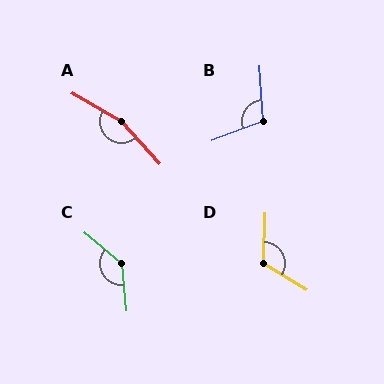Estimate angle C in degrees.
Approximately 135 degrees.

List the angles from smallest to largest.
B (107°), D (119°), C (135°), A (163°).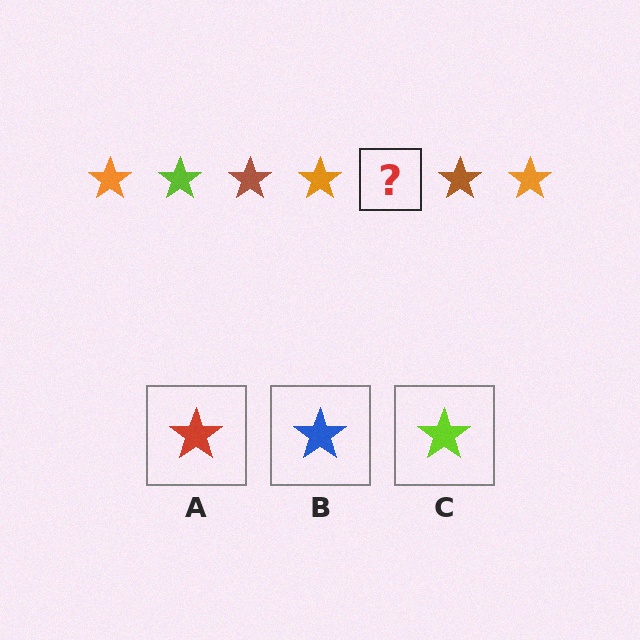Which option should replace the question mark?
Option C.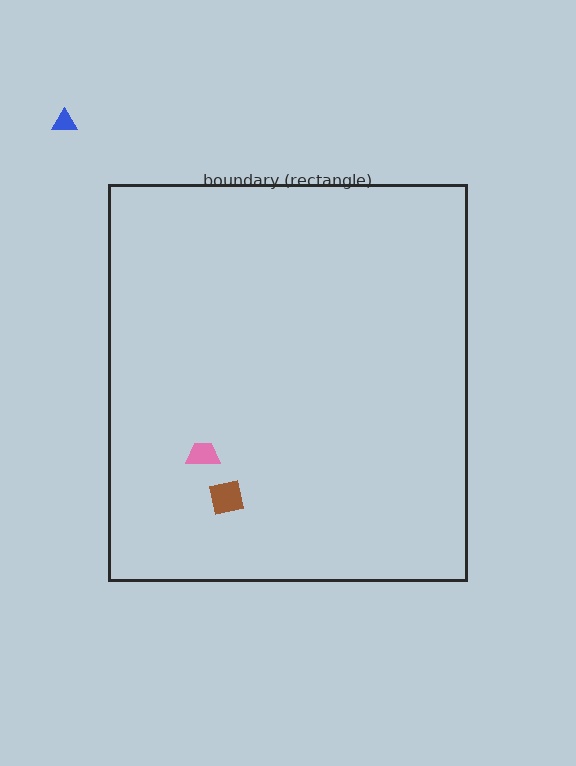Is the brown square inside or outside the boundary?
Inside.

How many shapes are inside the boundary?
2 inside, 1 outside.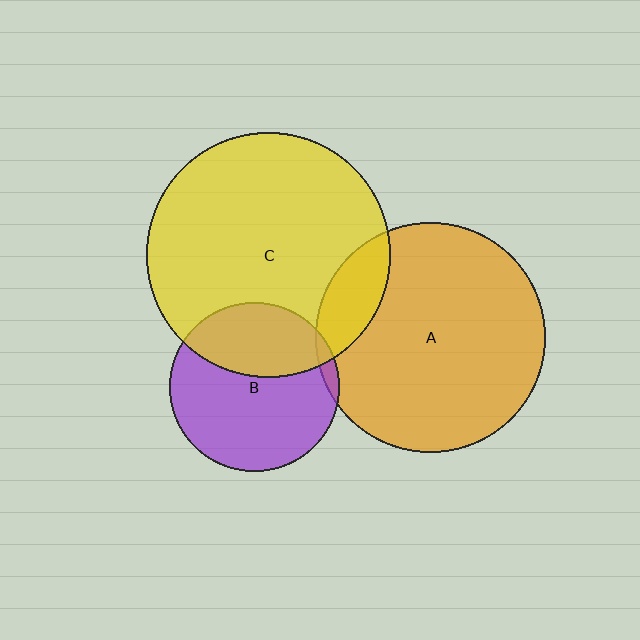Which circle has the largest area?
Circle C (yellow).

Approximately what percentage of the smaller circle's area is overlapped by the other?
Approximately 5%.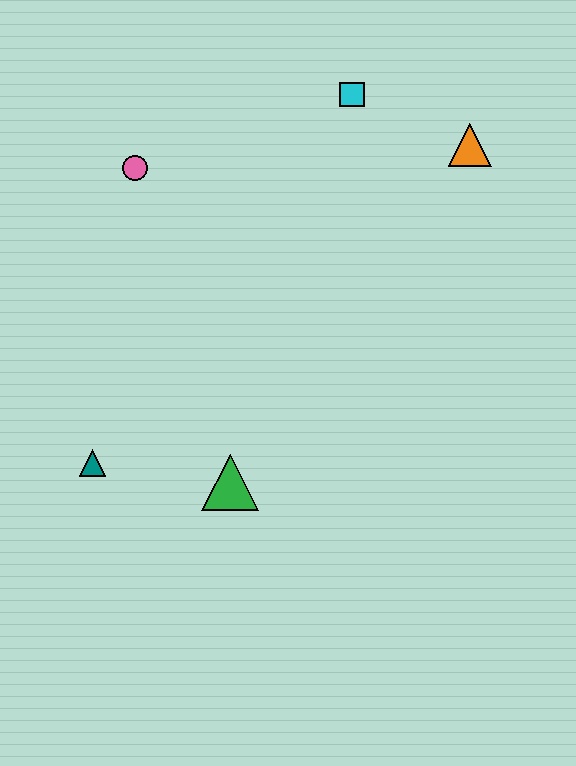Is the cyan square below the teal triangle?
No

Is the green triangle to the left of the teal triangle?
No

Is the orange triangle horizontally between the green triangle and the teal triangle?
No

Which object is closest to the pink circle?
The cyan square is closest to the pink circle.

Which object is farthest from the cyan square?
The teal triangle is farthest from the cyan square.